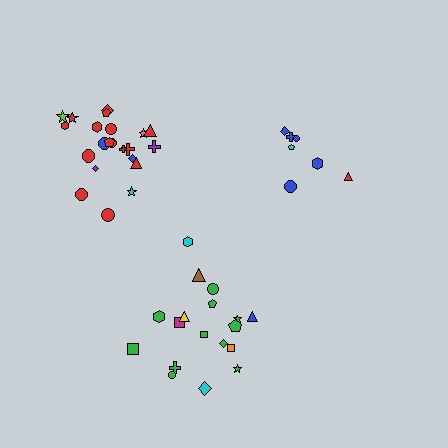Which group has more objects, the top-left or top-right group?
The top-left group.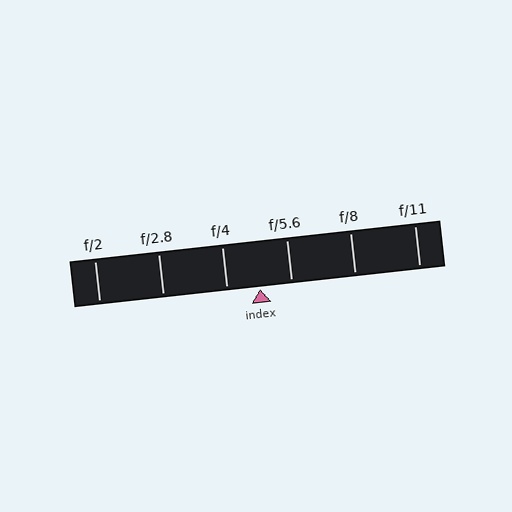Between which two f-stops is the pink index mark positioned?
The index mark is between f/4 and f/5.6.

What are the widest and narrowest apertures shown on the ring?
The widest aperture shown is f/2 and the narrowest is f/11.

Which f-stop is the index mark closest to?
The index mark is closest to f/5.6.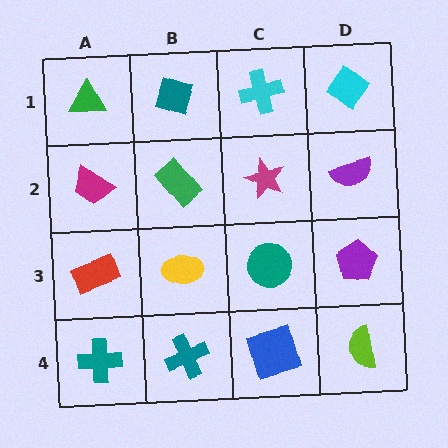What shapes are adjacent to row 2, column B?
A teal diamond (row 1, column B), a yellow ellipse (row 3, column B), a magenta trapezoid (row 2, column A), a magenta star (row 2, column C).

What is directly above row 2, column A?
A green triangle.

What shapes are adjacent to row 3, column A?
A magenta trapezoid (row 2, column A), a teal cross (row 4, column A), a yellow ellipse (row 3, column B).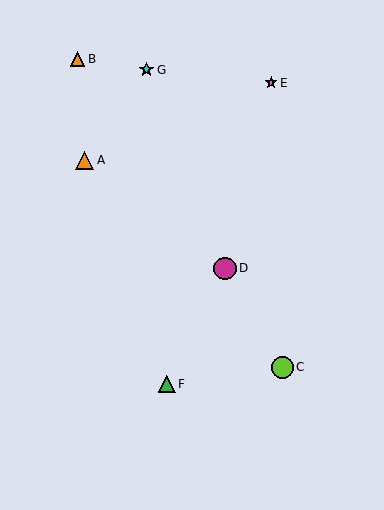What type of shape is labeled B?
Shape B is an orange triangle.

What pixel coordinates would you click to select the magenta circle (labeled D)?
Click at (225, 268) to select the magenta circle D.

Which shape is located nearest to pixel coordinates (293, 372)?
The lime circle (labeled C) at (283, 367) is nearest to that location.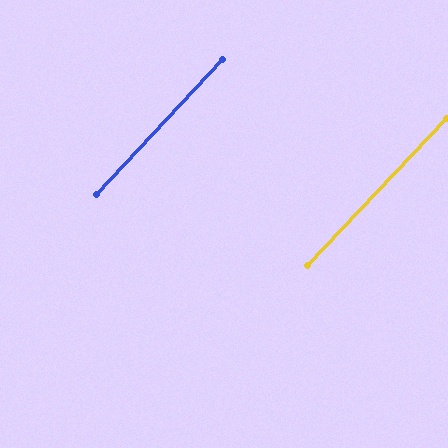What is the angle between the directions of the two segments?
Approximately 0 degrees.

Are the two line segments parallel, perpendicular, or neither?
Parallel — their directions differ by only 0.1°.